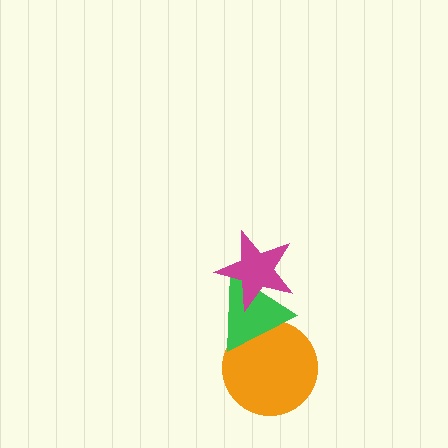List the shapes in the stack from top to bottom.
From top to bottom: the magenta star, the green triangle, the orange circle.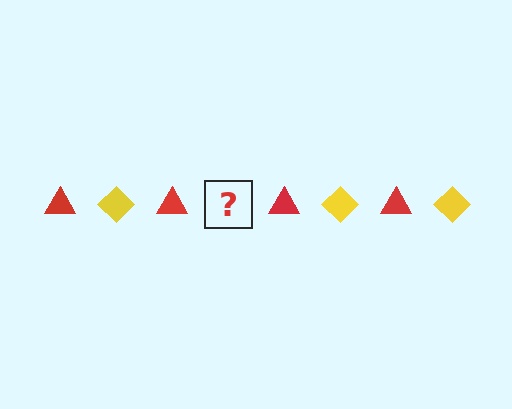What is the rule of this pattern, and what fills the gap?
The rule is that the pattern alternates between red triangle and yellow diamond. The gap should be filled with a yellow diamond.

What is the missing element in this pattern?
The missing element is a yellow diamond.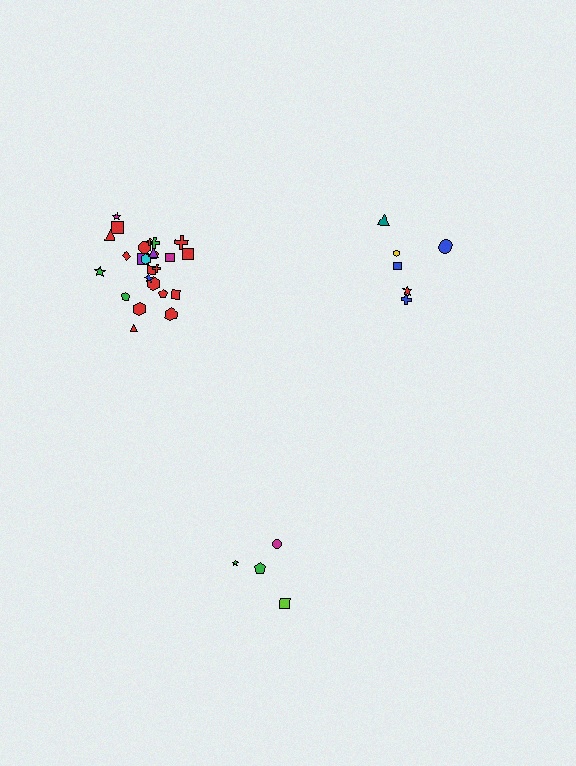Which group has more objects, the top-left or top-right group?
The top-left group.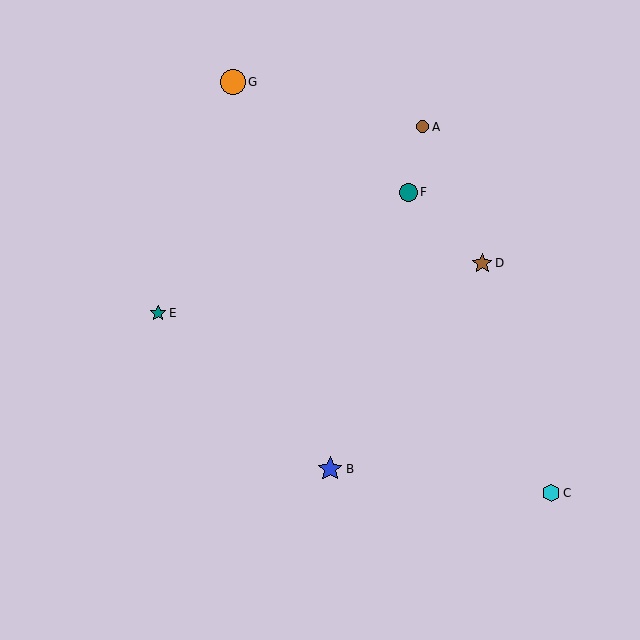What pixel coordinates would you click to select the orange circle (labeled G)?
Click at (233, 82) to select the orange circle G.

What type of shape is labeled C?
Shape C is a cyan hexagon.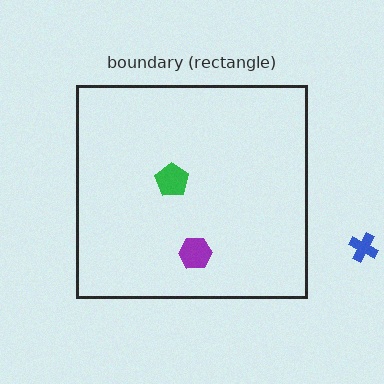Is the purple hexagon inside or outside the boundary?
Inside.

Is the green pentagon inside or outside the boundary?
Inside.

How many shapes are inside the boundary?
2 inside, 1 outside.